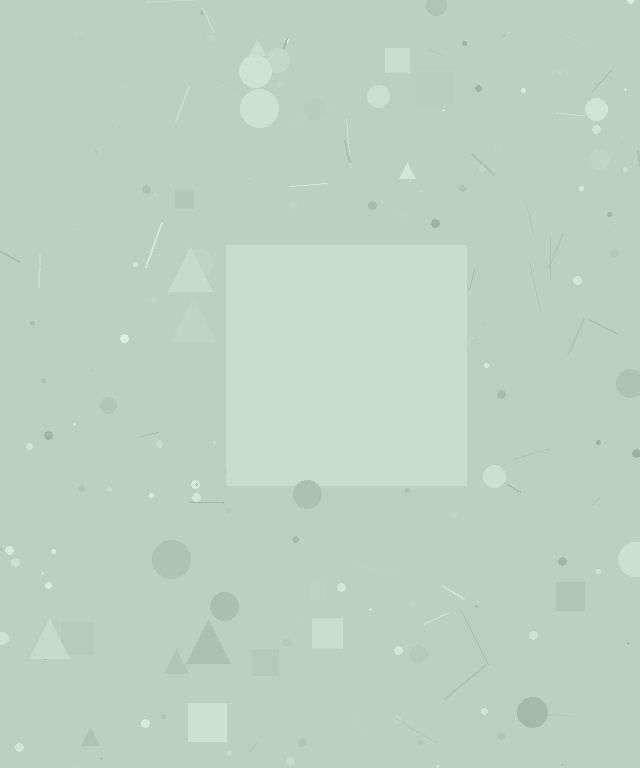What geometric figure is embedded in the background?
A square is embedded in the background.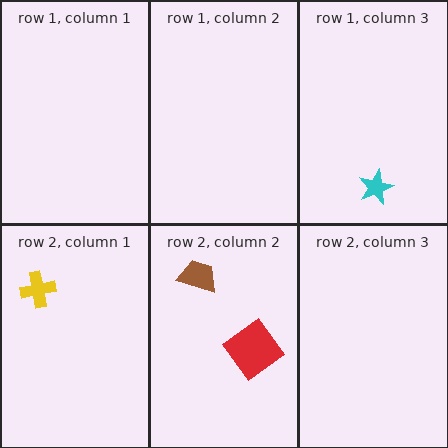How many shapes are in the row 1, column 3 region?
1.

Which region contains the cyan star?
The row 1, column 3 region.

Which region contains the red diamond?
The row 2, column 2 region.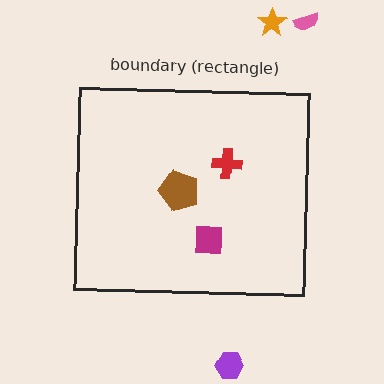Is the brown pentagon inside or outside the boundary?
Inside.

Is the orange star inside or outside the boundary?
Outside.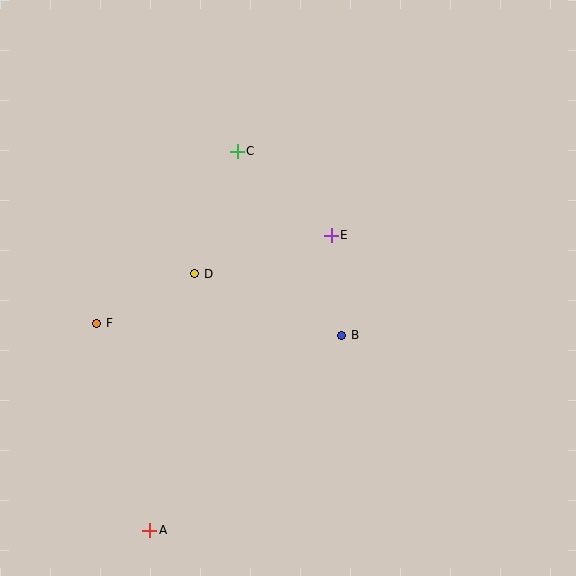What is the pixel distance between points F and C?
The distance between F and C is 222 pixels.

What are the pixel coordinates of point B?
Point B is at (342, 335).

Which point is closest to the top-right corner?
Point E is closest to the top-right corner.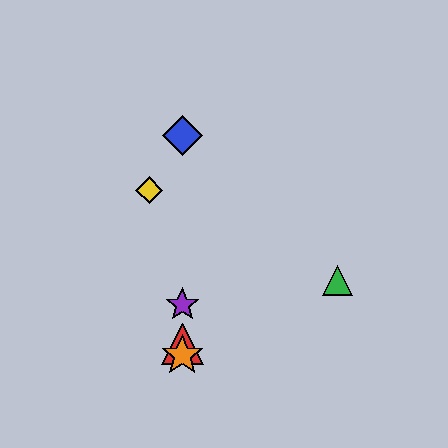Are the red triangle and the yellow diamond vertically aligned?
No, the red triangle is at x≈182 and the yellow diamond is at x≈149.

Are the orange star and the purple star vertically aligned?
Yes, both are at x≈182.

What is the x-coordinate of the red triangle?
The red triangle is at x≈182.